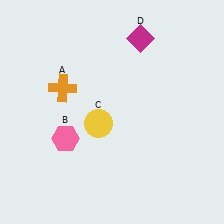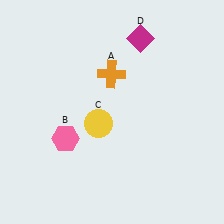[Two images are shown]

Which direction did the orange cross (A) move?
The orange cross (A) moved right.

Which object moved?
The orange cross (A) moved right.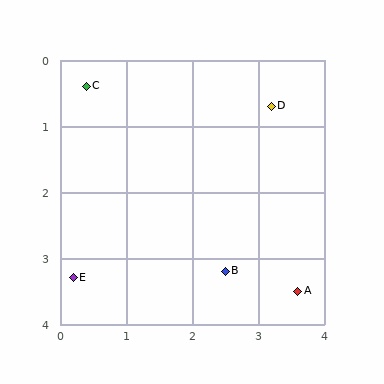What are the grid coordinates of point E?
Point E is at approximately (0.2, 3.3).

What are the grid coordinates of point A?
Point A is at approximately (3.6, 3.5).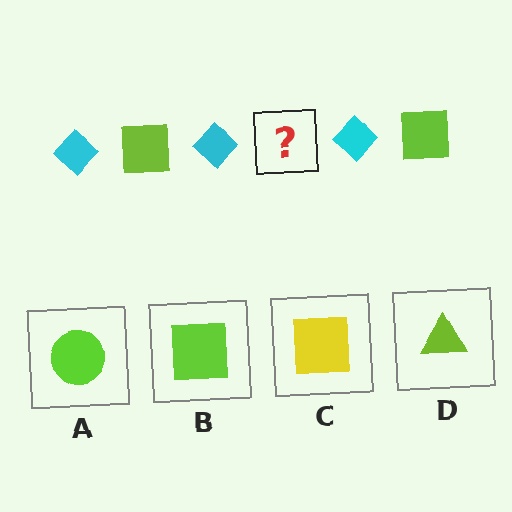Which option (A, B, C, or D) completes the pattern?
B.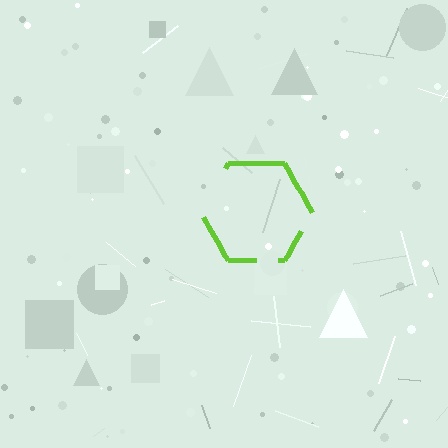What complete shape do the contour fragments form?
The contour fragments form a hexagon.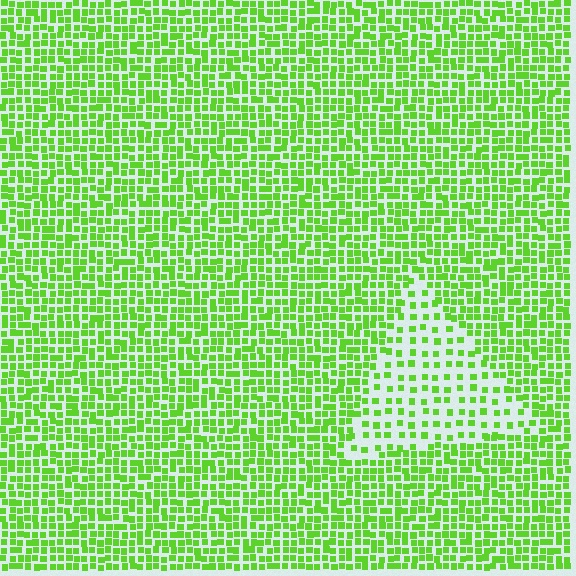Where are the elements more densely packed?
The elements are more densely packed outside the triangle boundary.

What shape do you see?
I see a triangle.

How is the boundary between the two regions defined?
The boundary is defined by a change in element density (approximately 2.2x ratio). All elements are the same color, size, and shape.